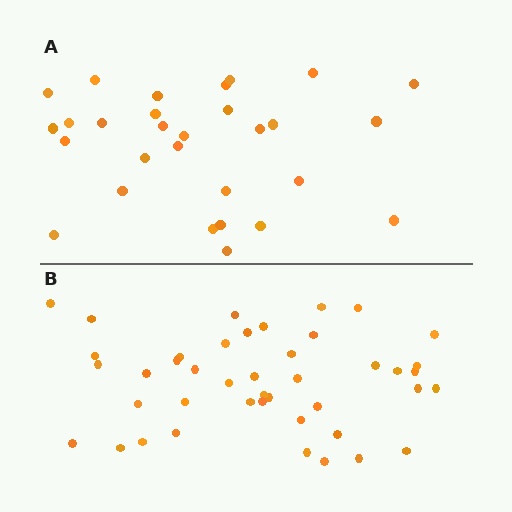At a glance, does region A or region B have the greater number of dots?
Region B (the bottom region) has more dots.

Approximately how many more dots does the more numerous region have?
Region B has approximately 15 more dots than region A.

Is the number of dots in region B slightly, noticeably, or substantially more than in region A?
Region B has substantially more. The ratio is roughly 1.5 to 1.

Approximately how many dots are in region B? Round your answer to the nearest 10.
About 40 dots. (The exact count is 43, which rounds to 40.)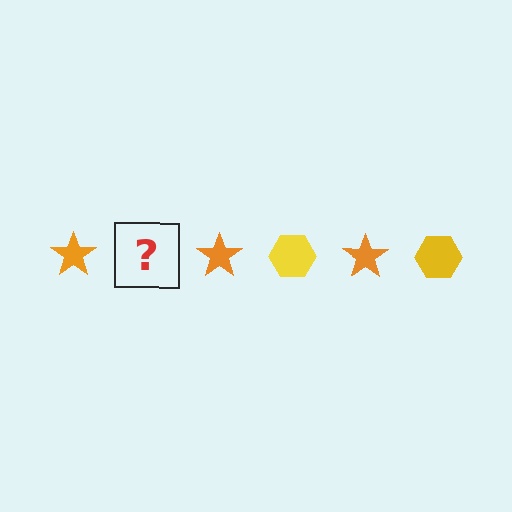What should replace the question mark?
The question mark should be replaced with a yellow hexagon.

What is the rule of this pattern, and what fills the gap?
The rule is that the pattern alternates between orange star and yellow hexagon. The gap should be filled with a yellow hexagon.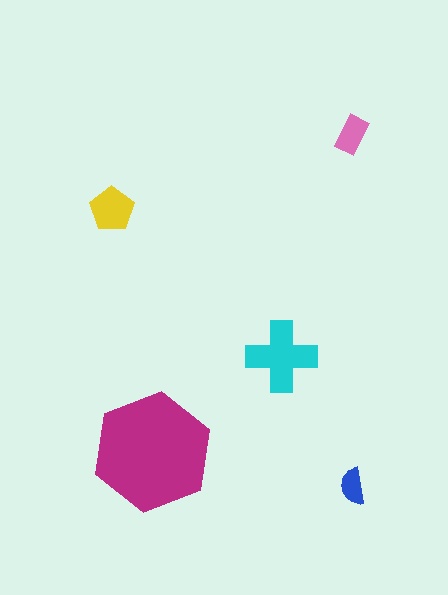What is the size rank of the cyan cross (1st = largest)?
2nd.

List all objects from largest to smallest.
The magenta hexagon, the cyan cross, the yellow pentagon, the pink rectangle, the blue semicircle.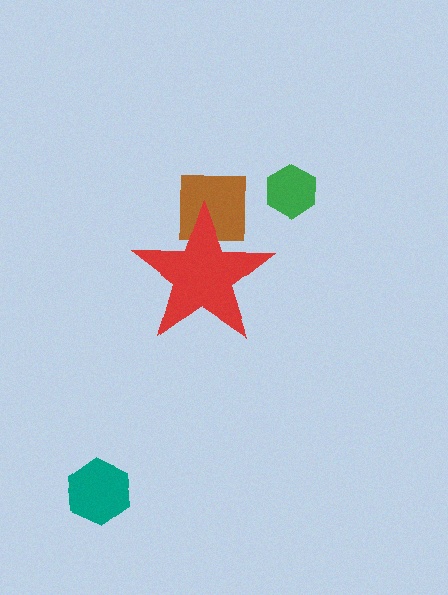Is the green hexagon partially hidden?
No, the green hexagon is fully visible.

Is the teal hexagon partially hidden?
No, the teal hexagon is fully visible.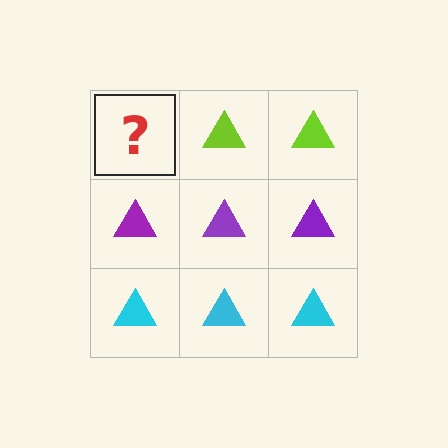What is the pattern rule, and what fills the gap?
The rule is that each row has a consistent color. The gap should be filled with a lime triangle.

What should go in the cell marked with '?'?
The missing cell should contain a lime triangle.